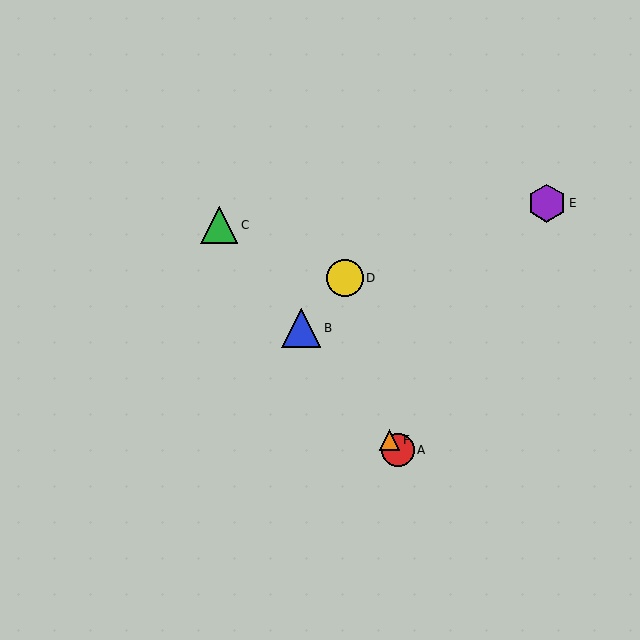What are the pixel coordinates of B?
Object B is at (301, 328).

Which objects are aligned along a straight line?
Objects A, B, C, F are aligned along a straight line.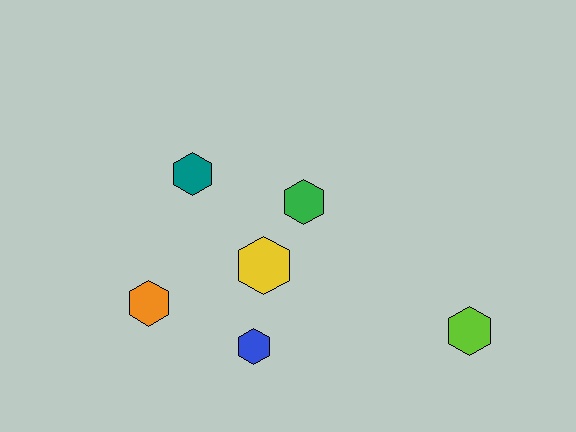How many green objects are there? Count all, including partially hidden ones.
There is 1 green object.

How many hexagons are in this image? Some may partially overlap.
There are 6 hexagons.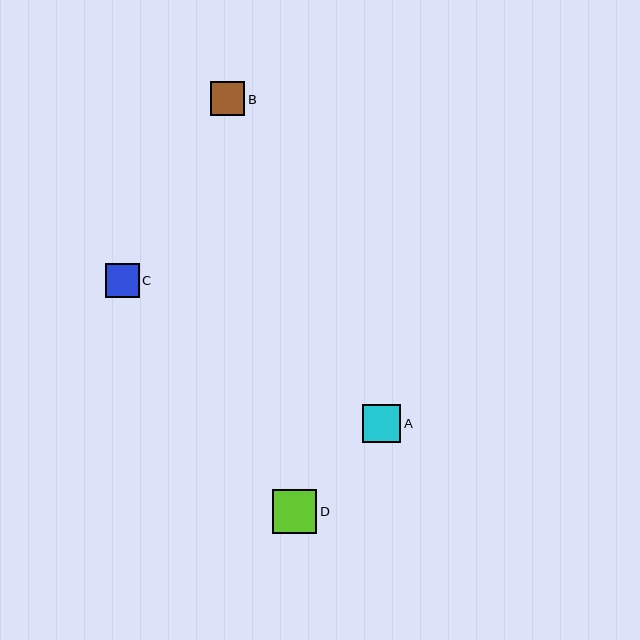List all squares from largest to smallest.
From largest to smallest: D, A, C, B.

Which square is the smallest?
Square B is the smallest with a size of approximately 34 pixels.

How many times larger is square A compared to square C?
Square A is approximately 1.1 times the size of square C.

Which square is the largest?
Square D is the largest with a size of approximately 45 pixels.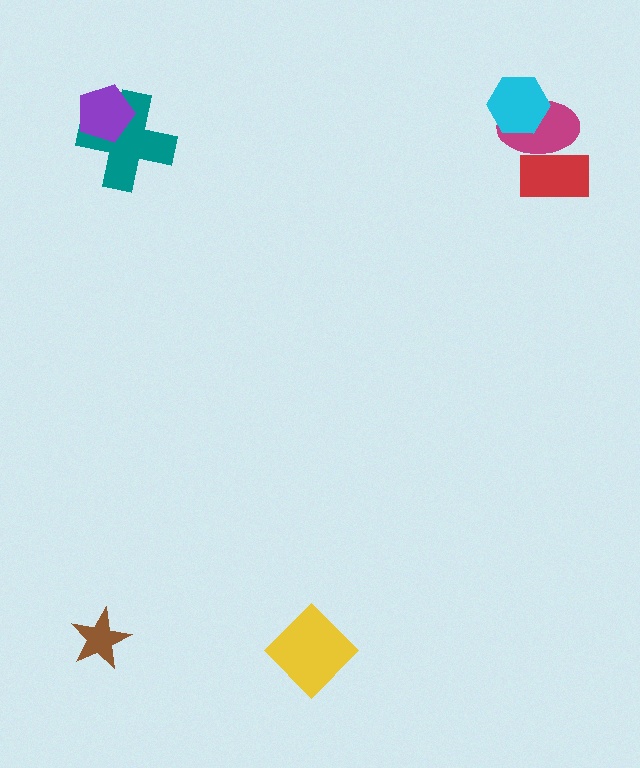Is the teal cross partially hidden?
Yes, it is partially covered by another shape.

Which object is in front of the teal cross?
The purple pentagon is in front of the teal cross.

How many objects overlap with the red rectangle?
1 object overlaps with the red rectangle.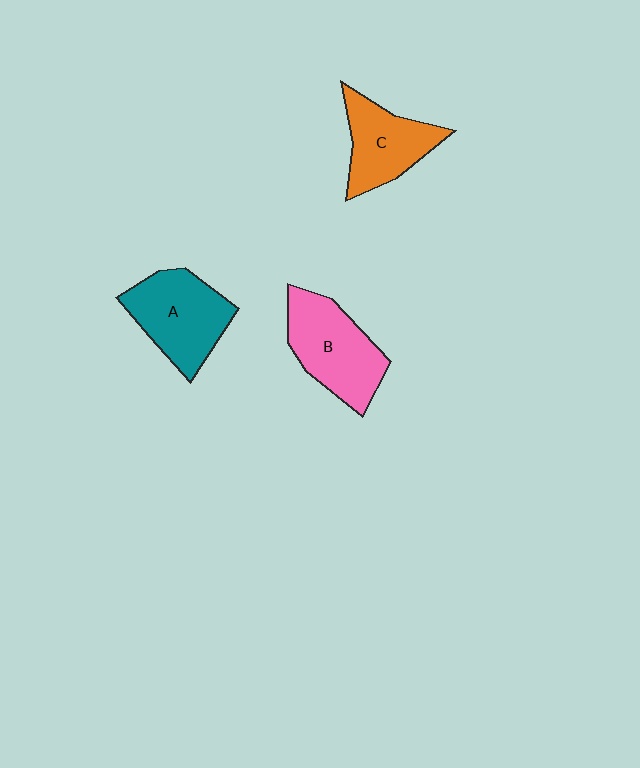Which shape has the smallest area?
Shape C (orange).